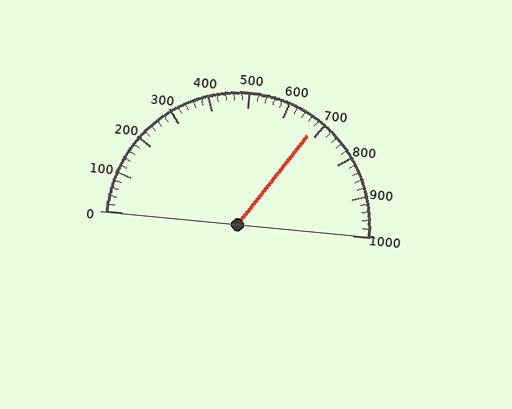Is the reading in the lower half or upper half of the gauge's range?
The reading is in the upper half of the range (0 to 1000).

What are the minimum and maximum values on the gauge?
The gauge ranges from 0 to 1000.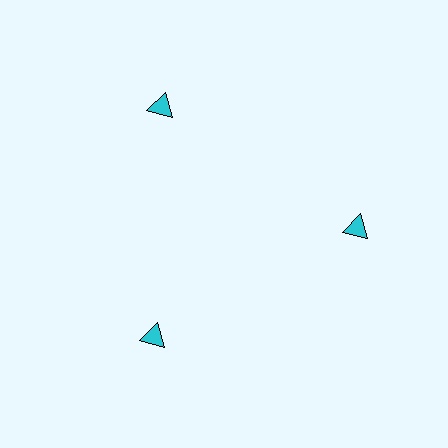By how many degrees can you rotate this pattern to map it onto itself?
The pattern maps onto itself every 120 degrees of rotation.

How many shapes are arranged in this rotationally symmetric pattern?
There are 3 shapes, arranged in 3 groups of 1.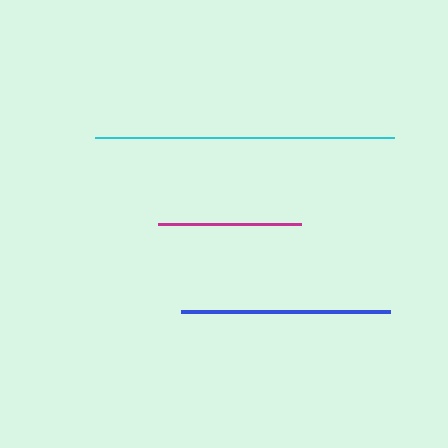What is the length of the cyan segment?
The cyan segment is approximately 299 pixels long.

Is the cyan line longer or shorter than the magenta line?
The cyan line is longer than the magenta line.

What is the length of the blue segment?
The blue segment is approximately 209 pixels long.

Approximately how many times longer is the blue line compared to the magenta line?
The blue line is approximately 1.5 times the length of the magenta line.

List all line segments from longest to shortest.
From longest to shortest: cyan, blue, magenta.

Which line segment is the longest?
The cyan line is the longest at approximately 299 pixels.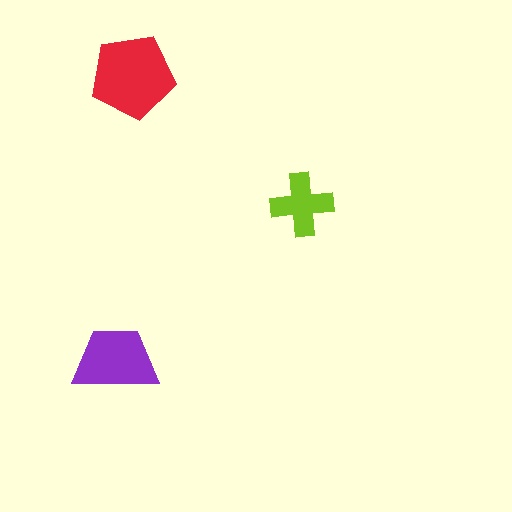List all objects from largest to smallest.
The red pentagon, the purple trapezoid, the lime cross.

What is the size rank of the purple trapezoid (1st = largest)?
2nd.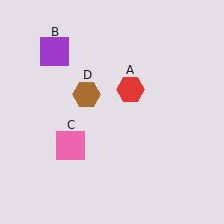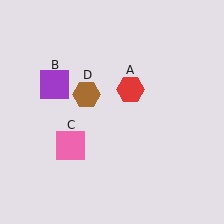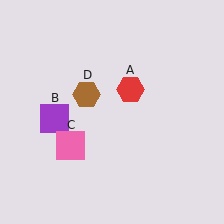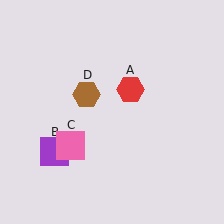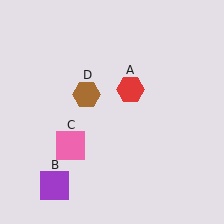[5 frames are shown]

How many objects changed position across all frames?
1 object changed position: purple square (object B).